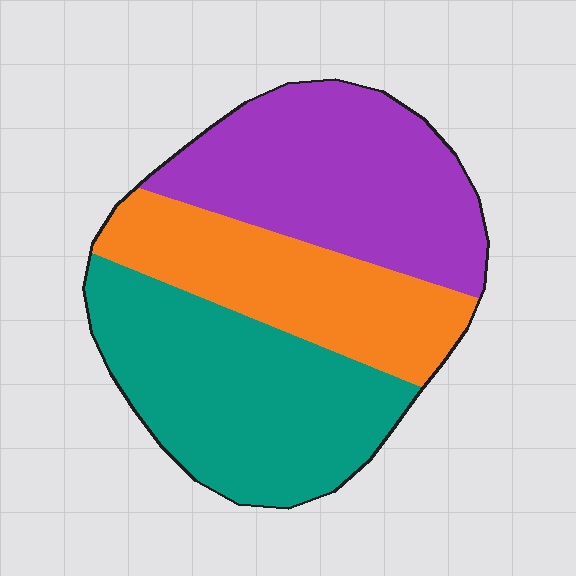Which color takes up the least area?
Orange, at roughly 25%.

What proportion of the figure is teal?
Teal covers roughly 40% of the figure.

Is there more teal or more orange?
Teal.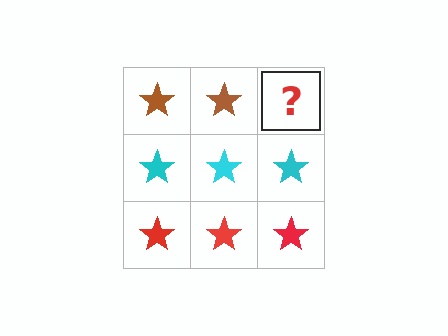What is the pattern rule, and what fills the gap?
The rule is that each row has a consistent color. The gap should be filled with a brown star.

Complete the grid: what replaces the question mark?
The question mark should be replaced with a brown star.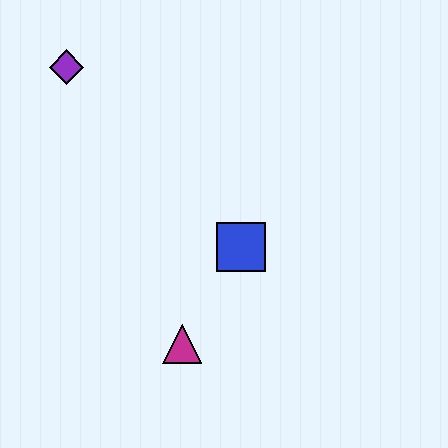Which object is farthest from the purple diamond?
The magenta triangle is farthest from the purple diamond.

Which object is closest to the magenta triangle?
The blue square is closest to the magenta triangle.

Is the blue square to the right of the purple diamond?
Yes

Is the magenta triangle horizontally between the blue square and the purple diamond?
Yes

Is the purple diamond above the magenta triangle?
Yes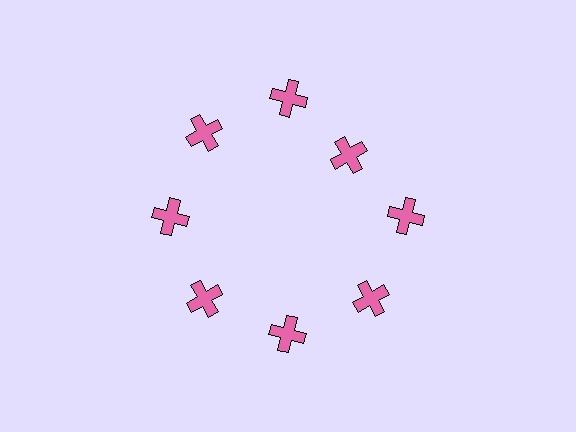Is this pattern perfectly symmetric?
No. The 8 pink crosses are arranged in a ring, but one element near the 2 o'clock position is pulled inward toward the center, breaking the 8-fold rotational symmetry.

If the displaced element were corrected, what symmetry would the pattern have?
It would have 8-fold rotational symmetry — the pattern would map onto itself every 45 degrees.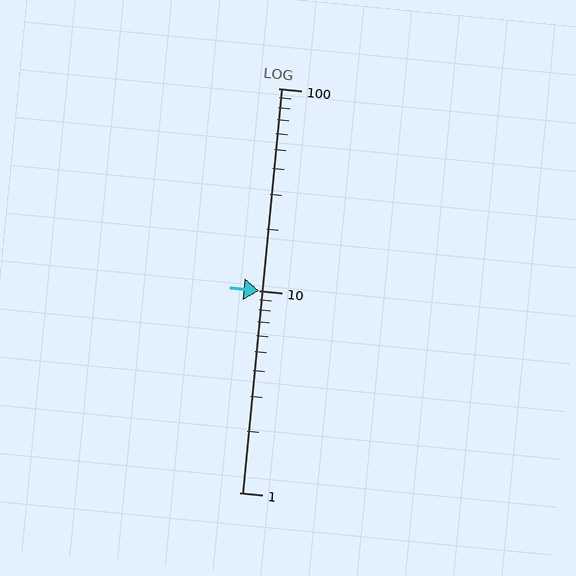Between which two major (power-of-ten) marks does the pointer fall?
The pointer is between 10 and 100.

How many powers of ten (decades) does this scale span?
The scale spans 2 decades, from 1 to 100.